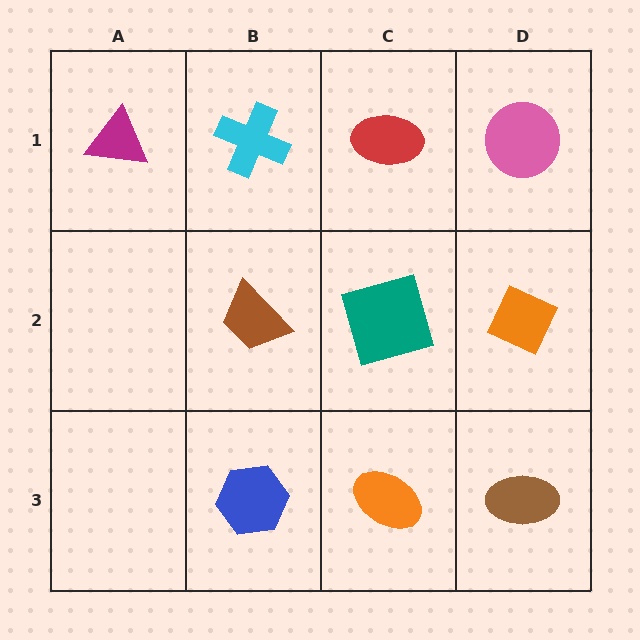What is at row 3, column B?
A blue hexagon.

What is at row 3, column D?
A brown ellipse.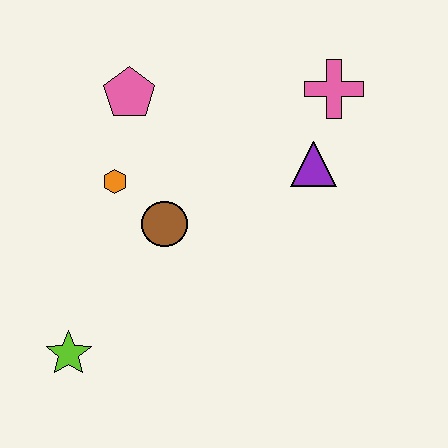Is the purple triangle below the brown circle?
No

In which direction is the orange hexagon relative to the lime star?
The orange hexagon is above the lime star.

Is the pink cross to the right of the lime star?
Yes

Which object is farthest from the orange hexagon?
The pink cross is farthest from the orange hexagon.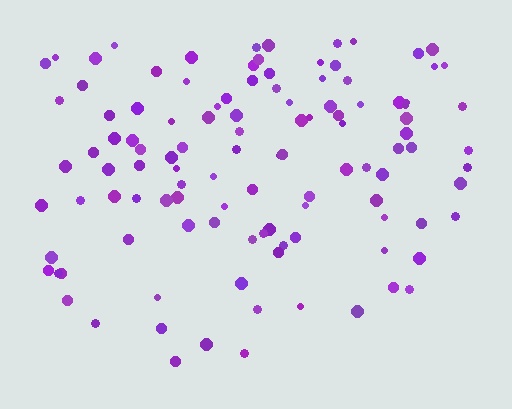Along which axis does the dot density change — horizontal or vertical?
Vertical.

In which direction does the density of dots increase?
From bottom to top, with the top side densest.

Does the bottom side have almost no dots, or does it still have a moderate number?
Still a moderate number, just noticeably fewer than the top.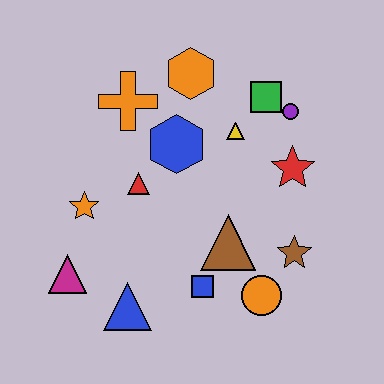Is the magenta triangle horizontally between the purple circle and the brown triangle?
No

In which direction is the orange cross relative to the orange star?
The orange cross is above the orange star.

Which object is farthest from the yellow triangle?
The magenta triangle is farthest from the yellow triangle.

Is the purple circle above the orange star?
Yes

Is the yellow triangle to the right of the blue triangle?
Yes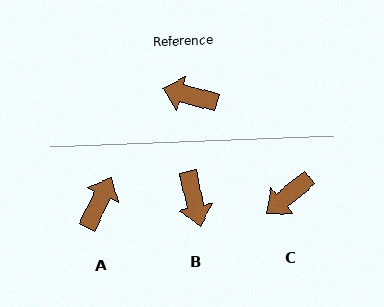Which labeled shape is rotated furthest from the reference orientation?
B, about 118 degrees away.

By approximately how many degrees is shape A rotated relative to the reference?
Approximately 101 degrees clockwise.